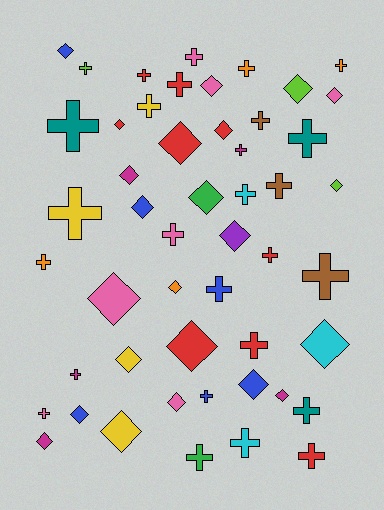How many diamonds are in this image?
There are 23 diamonds.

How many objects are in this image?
There are 50 objects.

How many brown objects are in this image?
There are 3 brown objects.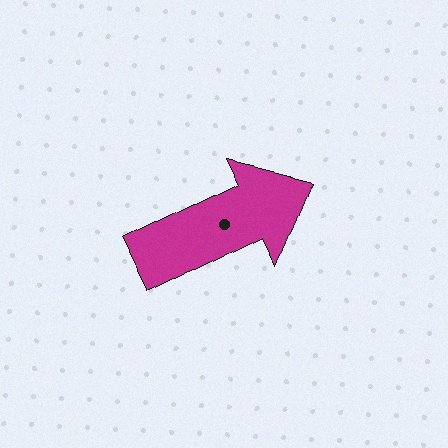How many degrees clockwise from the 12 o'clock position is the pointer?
Approximately 63 degrees.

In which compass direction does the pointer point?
Northeast.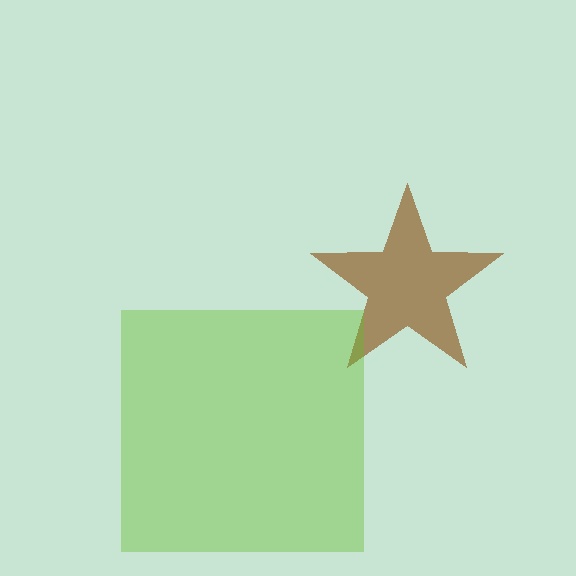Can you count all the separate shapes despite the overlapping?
Yes, there are 2 separate shapes.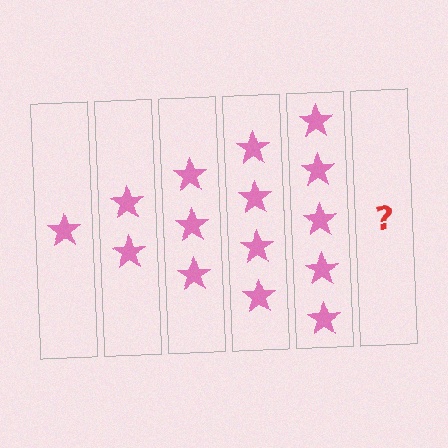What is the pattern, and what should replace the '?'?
The pattern is that each step adds one more star. The '?' should be 6 stars.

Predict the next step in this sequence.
The next step is 6 stars.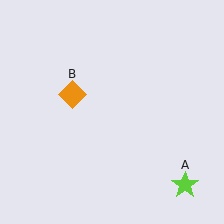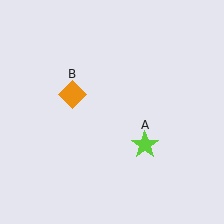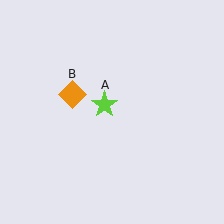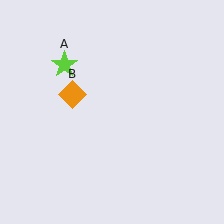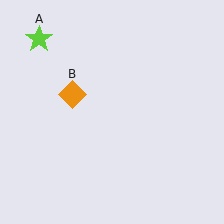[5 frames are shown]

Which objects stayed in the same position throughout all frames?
Orange diamond (object B) remained stationary.